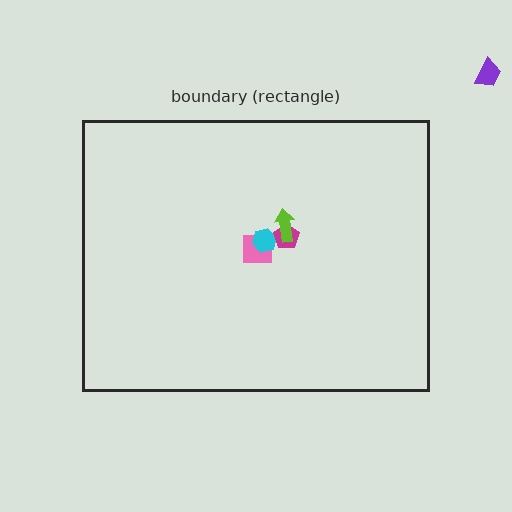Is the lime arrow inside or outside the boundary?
Inside.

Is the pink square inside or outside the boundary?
Inside.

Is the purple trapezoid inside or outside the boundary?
Outside.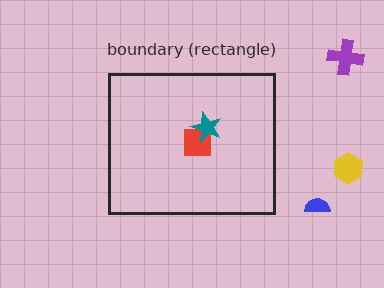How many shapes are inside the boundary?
2 inside, 3 outside.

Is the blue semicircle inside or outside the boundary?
Outside.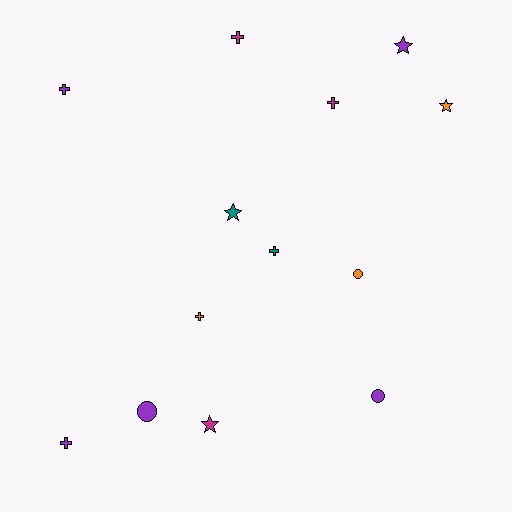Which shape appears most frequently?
Cross, with 6 objects.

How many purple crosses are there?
There are 2 purple crosses.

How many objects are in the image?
There are 13 objects.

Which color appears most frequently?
Purple, with 5 objects.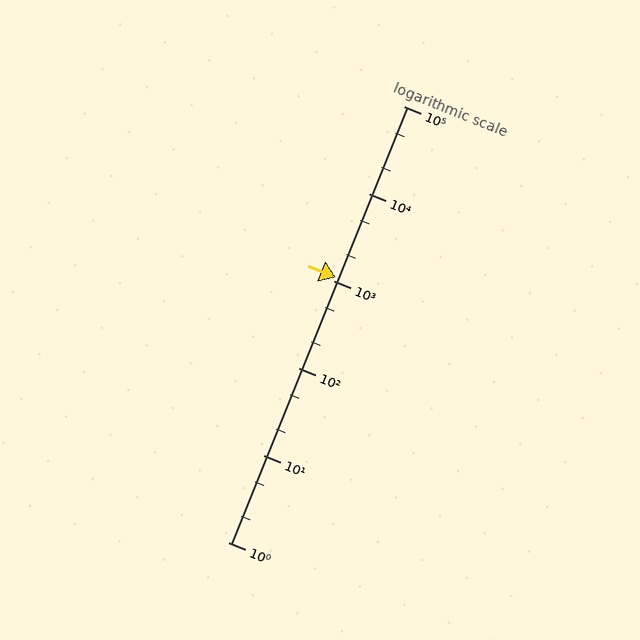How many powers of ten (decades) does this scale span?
The scale spans 5 decades, from 1 to 100000.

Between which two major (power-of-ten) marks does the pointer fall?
The pointer is between 1000 and 10000.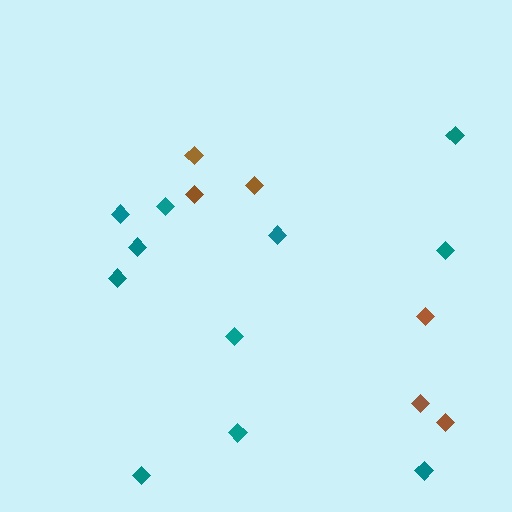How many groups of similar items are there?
There are 2 groups: one group of brown diamonds (6) and one group of teal diamonds (11).